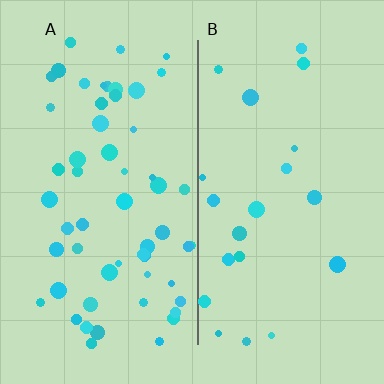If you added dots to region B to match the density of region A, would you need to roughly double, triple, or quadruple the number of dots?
Approximately triple.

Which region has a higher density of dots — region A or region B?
A (the left).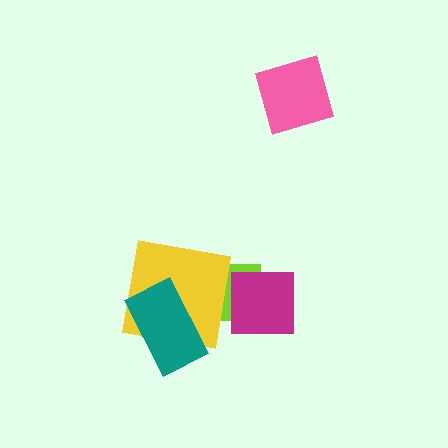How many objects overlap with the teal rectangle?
1 object overlaps with the teal rectangle.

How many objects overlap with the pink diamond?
0 objects overlap with the pink diamond.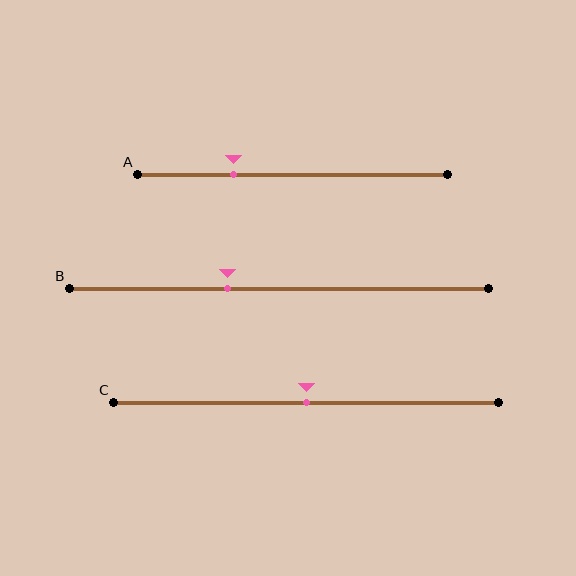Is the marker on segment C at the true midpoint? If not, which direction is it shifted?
Yes, the marker on segment C is at the true midpoint.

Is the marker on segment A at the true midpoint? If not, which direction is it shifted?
No, the marker on segment A is shifted to the left by about 19% of the segment length.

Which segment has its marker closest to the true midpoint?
Segment C has its marker closest to the true midpoint.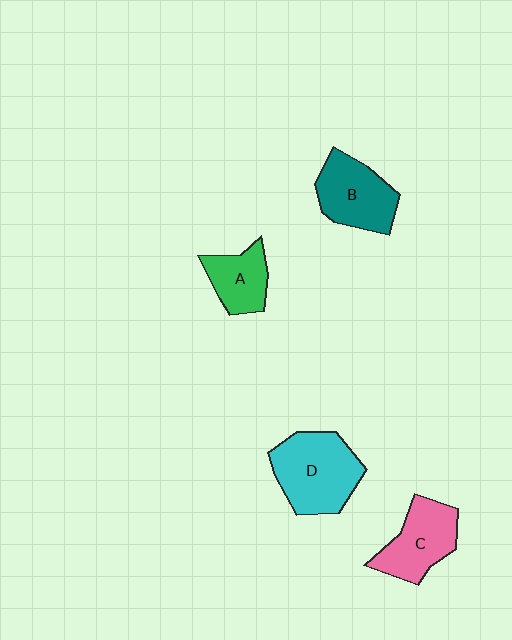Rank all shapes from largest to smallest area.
From largest to smallest: D (cyan), B (teal), C (pink), A (green).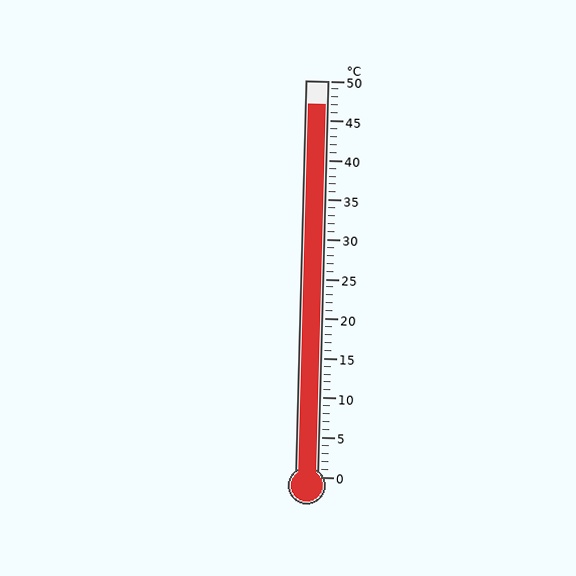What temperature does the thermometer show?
The thermometer shows approximately 47°C.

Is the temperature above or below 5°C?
The temperature is above 5°C.